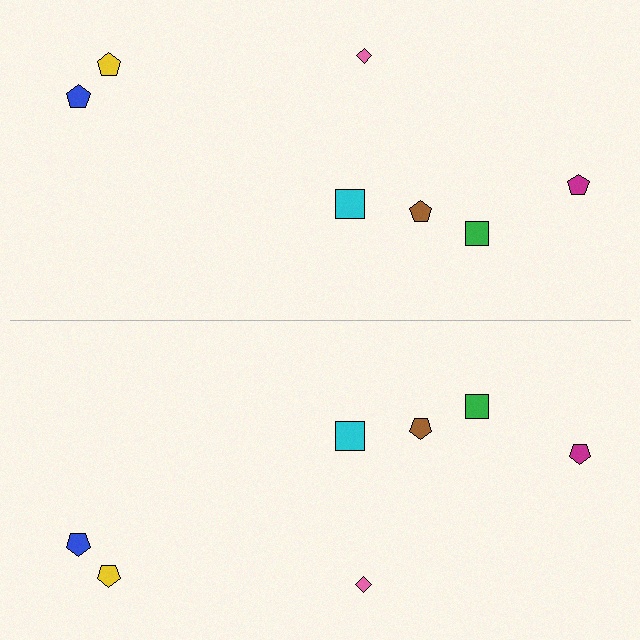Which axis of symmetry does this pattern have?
The pattern has a horizontal axis of symmetry running through the center of the image.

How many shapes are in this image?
There are 14 shapes in this image.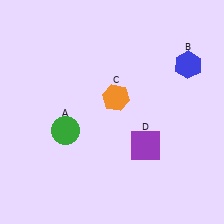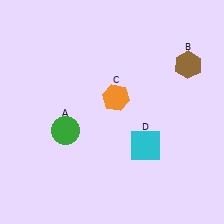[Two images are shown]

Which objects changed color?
B changed from blue to brown. D changed from purple to cyan.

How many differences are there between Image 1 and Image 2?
There are 2 differences between the two images.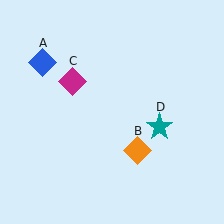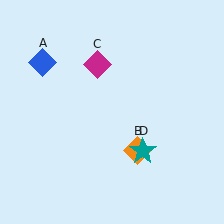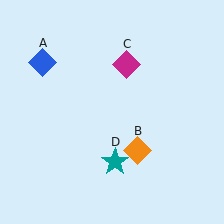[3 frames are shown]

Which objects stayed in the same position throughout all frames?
Blue diamond (object A) and orange diamond (object B) remained stationary.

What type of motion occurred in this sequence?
The magenta diamond (object C), teal star (object D) rotated clockwise around the center of the scene.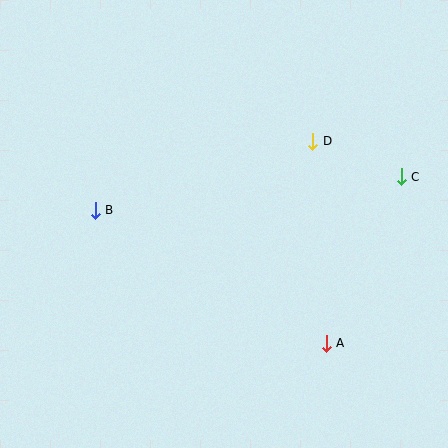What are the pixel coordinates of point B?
Point B is at (95, 210).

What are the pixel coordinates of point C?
Point C is at (401, 177).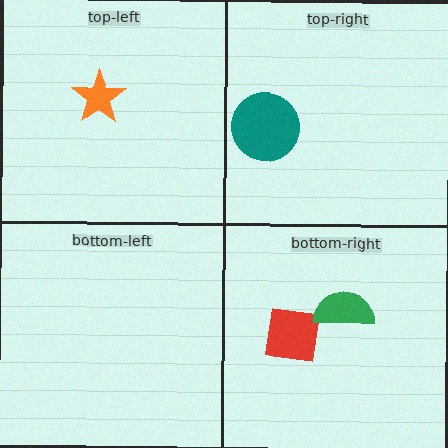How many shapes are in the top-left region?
1.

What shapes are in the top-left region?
The orange star.